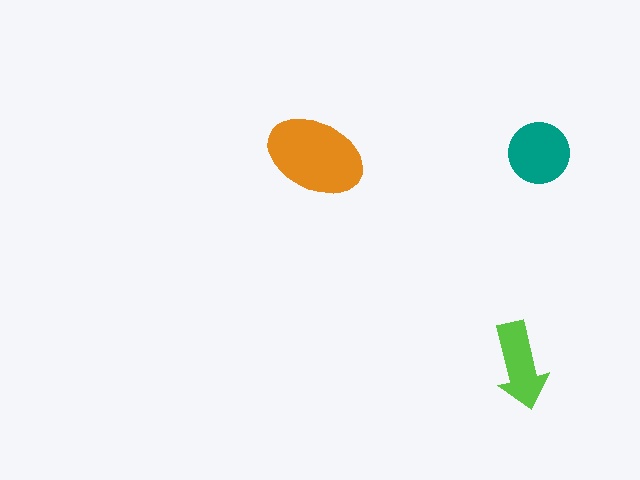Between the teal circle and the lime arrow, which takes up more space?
The teal circle.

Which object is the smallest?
The lime arrow.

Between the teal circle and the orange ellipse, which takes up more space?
The orange ellipse.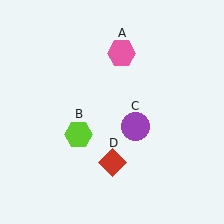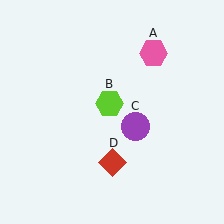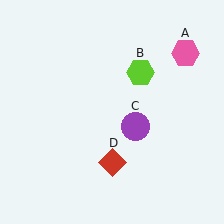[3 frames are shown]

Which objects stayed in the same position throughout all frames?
Purple circle (object C) and red diamond (object D) remained stationary.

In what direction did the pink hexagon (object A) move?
The pink hexagon (object A) moved right.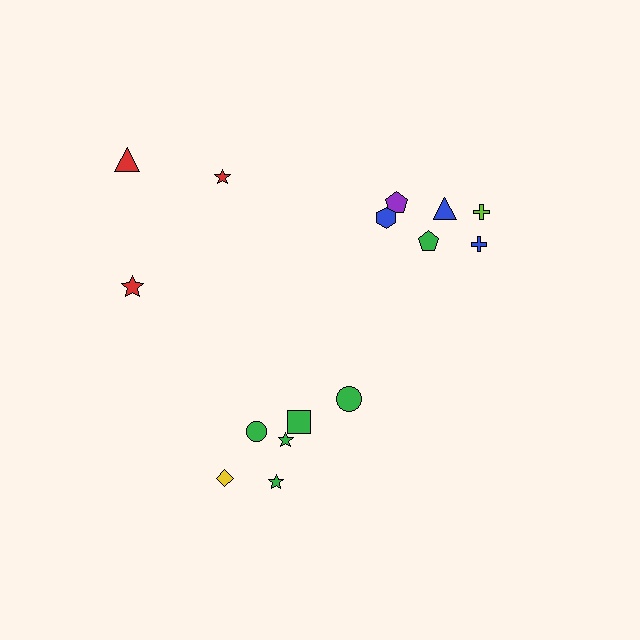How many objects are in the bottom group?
There are 6 objects.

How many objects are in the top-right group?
There are 6 objects.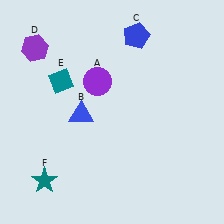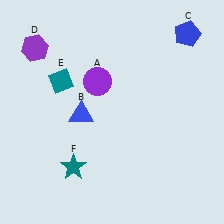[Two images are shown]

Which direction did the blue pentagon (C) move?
The blue pentagon (C) moved right.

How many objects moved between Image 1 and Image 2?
2 objects moved between the two images.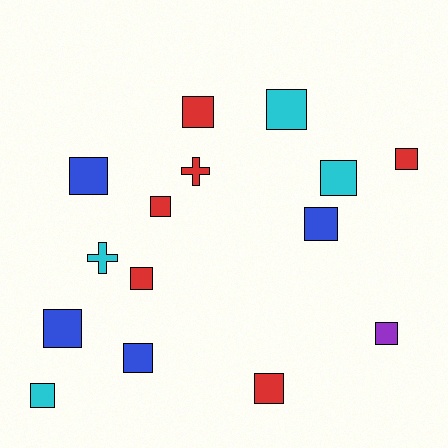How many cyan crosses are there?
There is 1 cyan cross.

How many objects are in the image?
There are 15 objects.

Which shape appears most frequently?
Square, with 13 objects.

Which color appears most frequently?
Red, with 6 objects.